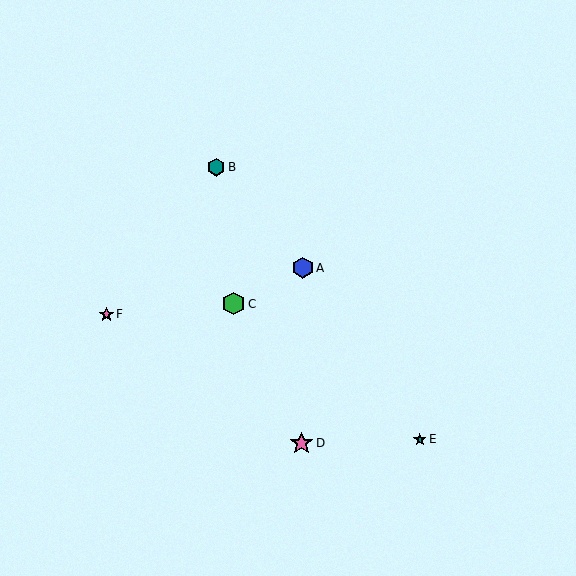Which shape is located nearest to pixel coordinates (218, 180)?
The teal hexagon (labeled B) at (216, 167) is nearest to that location.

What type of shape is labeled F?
Shape F is a pink star.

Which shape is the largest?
The green hexagon (labeled C) is the largest.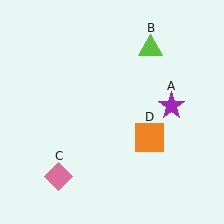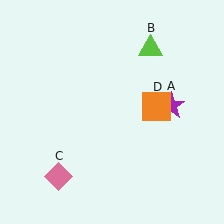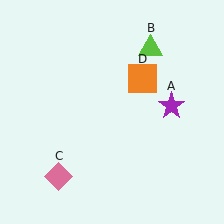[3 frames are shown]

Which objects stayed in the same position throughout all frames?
Purple star (object A) and lime triangle (object B) and pink diamond (object C) remained stationary.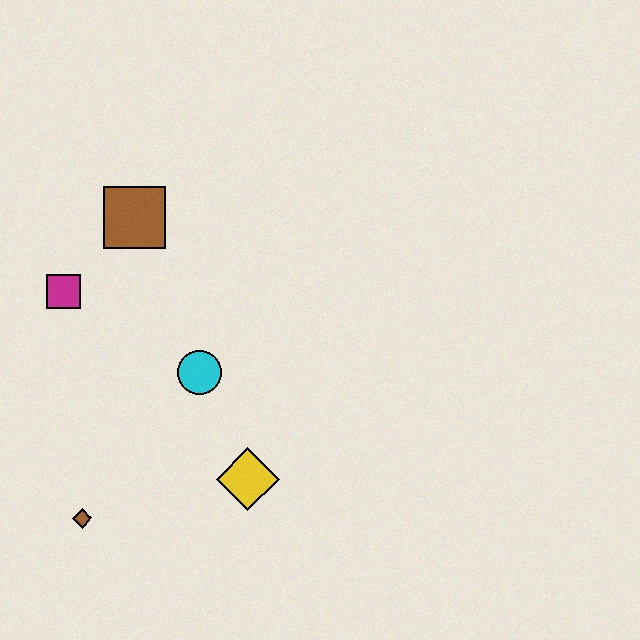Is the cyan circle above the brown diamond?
Yes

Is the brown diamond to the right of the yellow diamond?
No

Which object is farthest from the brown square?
The brown diamond is farthest from the brown square.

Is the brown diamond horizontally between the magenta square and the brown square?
Yes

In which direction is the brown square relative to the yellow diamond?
The brown square is above the yellow diamond.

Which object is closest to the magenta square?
The brown square is closest to the magenta square.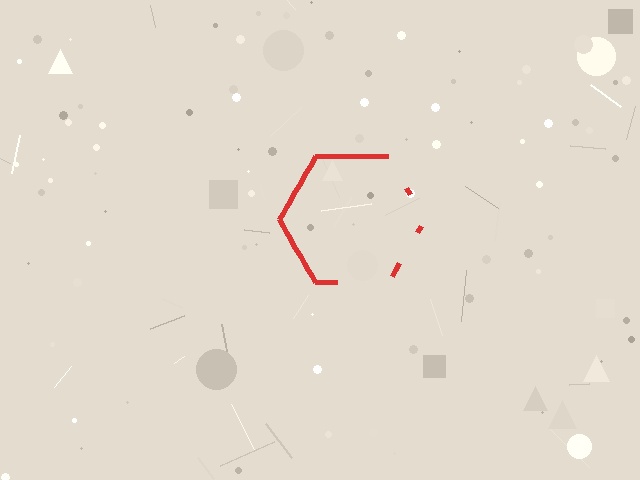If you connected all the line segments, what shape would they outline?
They would outline a hexagon.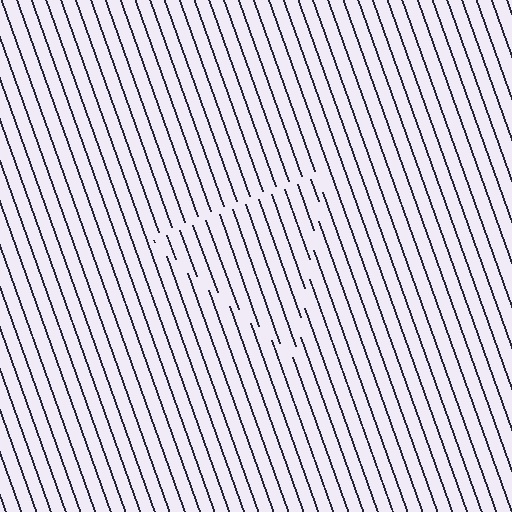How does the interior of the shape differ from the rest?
The interior of the shape contains the same grating, shifted by half a period — the contour is defined by the phase discontinuity where line-ends from the inner and outer gratings abut.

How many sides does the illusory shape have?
3 sides — the line-ends trace a triangle.